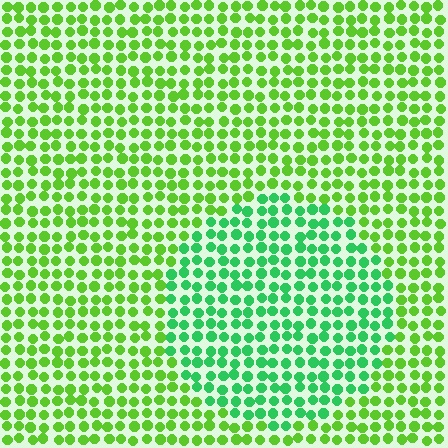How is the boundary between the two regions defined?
The boundary is defined purely by a slight shift in hue (about 37 degrees). Spacing, size, and orientation are identical on both sides.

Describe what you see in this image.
The image is filled with small lime elements in a uniform arrangement. A circle-shaped region is visible where the elements are tinted to a slightly different hue, forming a subtle color boundary.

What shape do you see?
I see a circle.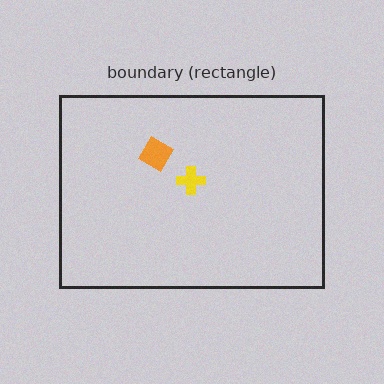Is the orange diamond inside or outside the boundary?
Inside.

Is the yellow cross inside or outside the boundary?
Inside.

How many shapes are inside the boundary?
2 inside, 0 outside.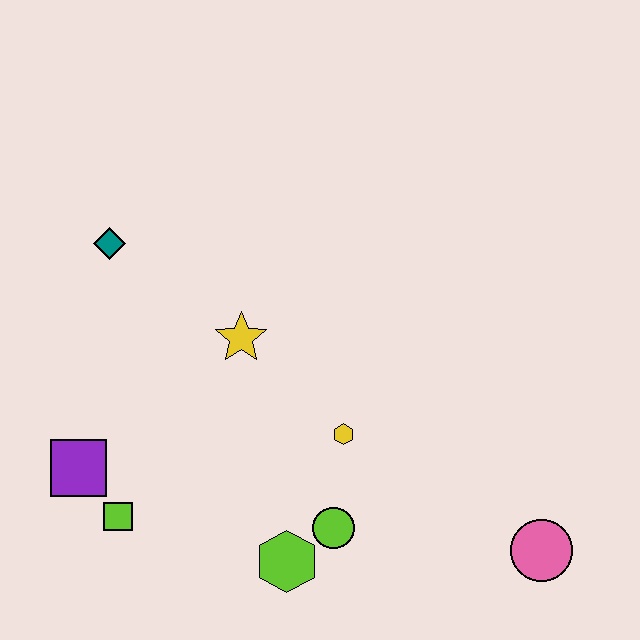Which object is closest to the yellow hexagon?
The lime circle is closest to the yellow hexagon.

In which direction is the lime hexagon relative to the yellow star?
The lime hexagon is below the yellow star.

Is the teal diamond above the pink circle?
Yes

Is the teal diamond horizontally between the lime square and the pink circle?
No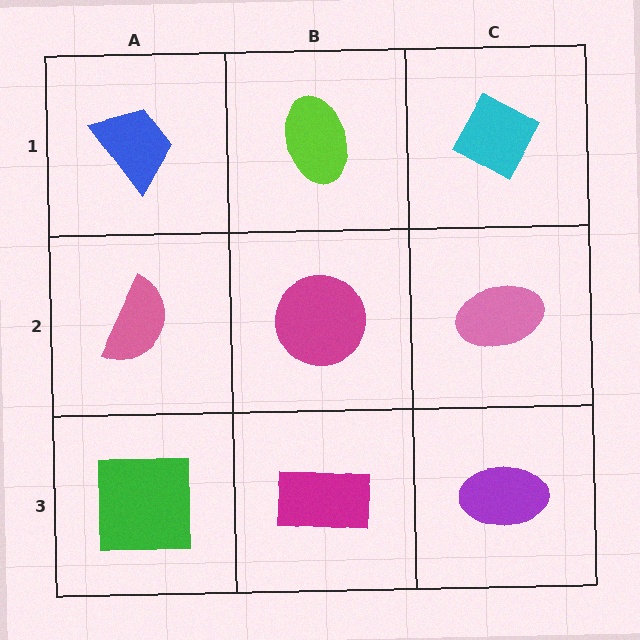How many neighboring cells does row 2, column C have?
3.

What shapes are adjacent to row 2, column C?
A cyan diamond (row 1, column C), a purple ellipse (row 3, column C), a magenta circle (row 2, column B).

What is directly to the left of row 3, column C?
A magenta rectangle.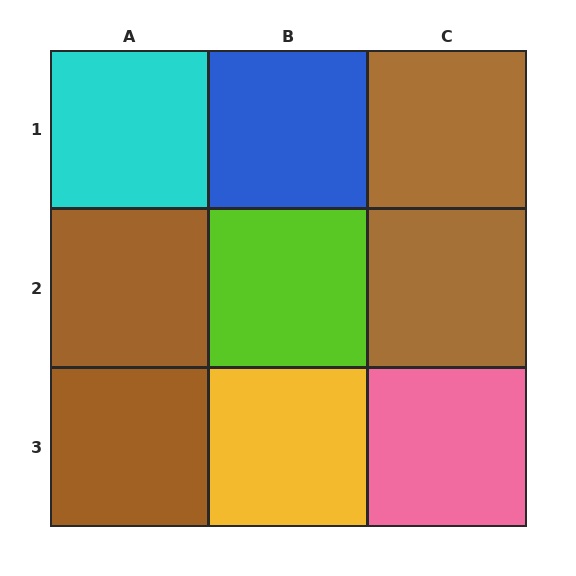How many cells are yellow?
1 cell is yellow.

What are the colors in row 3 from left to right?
Brown, yellow, pink.